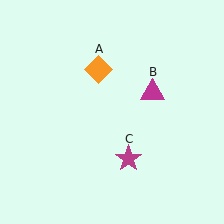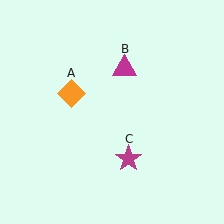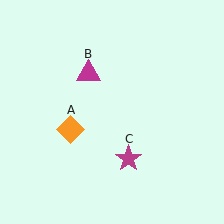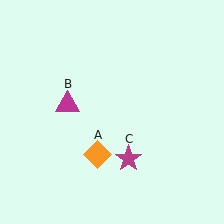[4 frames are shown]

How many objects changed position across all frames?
2 objects changed position: orange diamond (object A), magenta triangle (object B).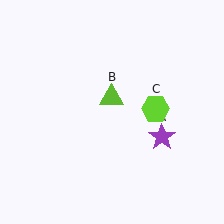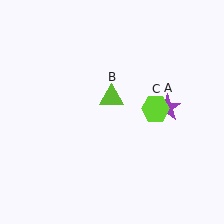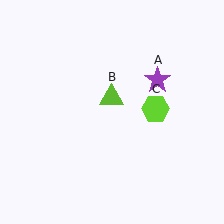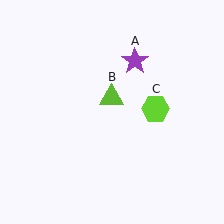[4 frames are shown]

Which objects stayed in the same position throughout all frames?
Lime triangle (object B) and lime hexagon (object C) remained stationary.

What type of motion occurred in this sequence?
The purple star (object A) rotated counterclockwise around the center of the scene.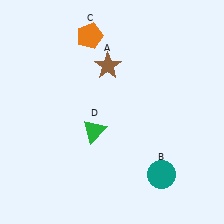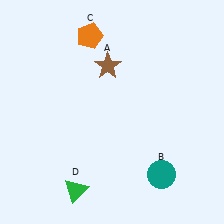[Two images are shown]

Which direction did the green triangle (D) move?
The green triangle (D) moved down.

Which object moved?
The green triangle (D) moved down.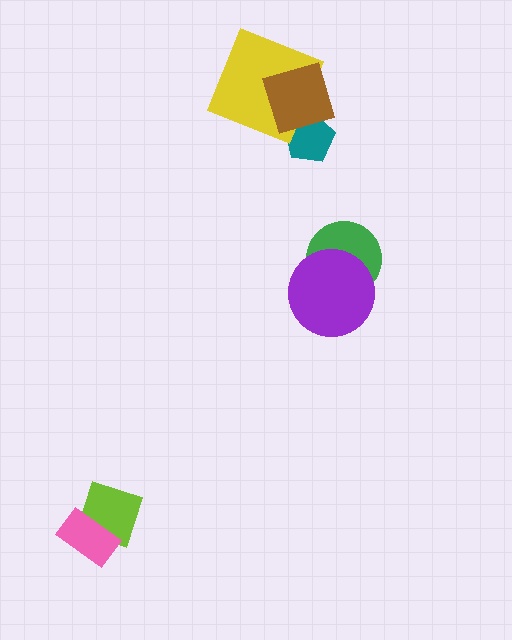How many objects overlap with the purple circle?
1 object overlaps with the purple circle.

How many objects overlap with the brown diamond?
2 objects overlap with the brown diamond.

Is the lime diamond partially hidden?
Yes, it is partially covered by another shape.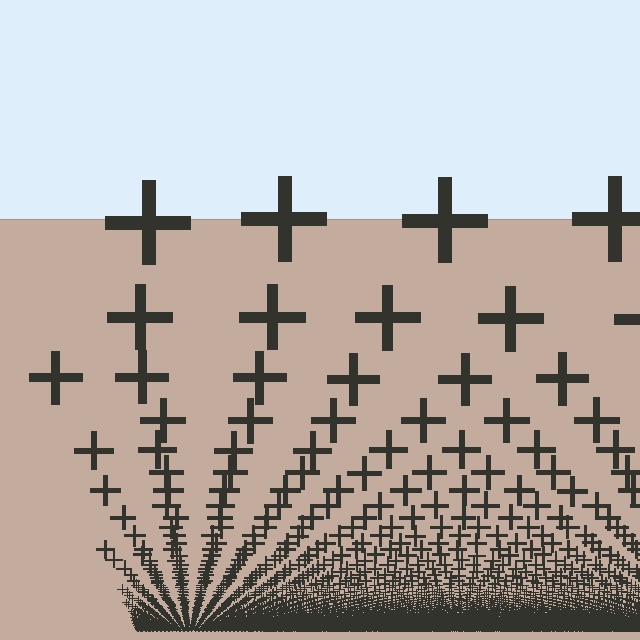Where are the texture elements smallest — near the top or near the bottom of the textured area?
Near the bottom.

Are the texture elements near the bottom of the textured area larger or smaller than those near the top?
Smaller. The gradient is inverted — elements near the bottom are smaller and denser.